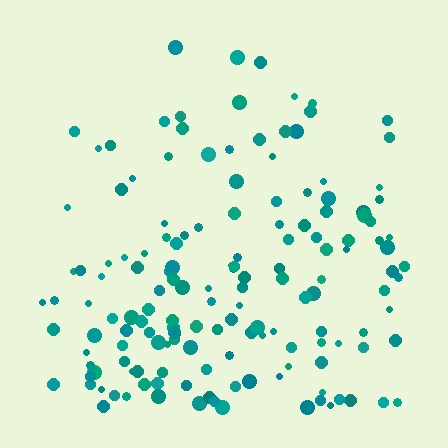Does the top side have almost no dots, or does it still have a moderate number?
Still a moderate number, just noticeably fewer than the bottom.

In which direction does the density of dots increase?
From top to bottom, with the bottom side densest.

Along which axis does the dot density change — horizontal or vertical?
Vertical.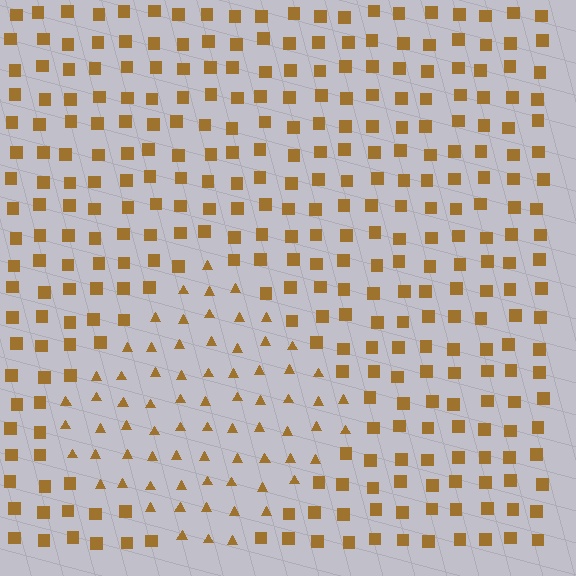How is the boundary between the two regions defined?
The boundary is defined by a change in element shape: triangles inside vs. squares outside. All elements share the same color and spacing.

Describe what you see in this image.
The image is filled with small brown elements arranged in a uniform grid. A diamond-shaped region contains triangles, while the surrounding area contains squares. The boundary is defined purely by the change in element shape.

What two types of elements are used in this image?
The image uses triangles inside the diamond region and squares outside it.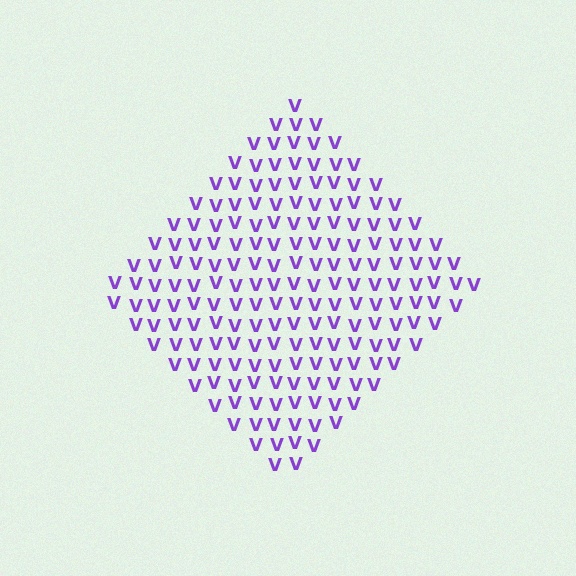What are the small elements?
The small elements are letter V's.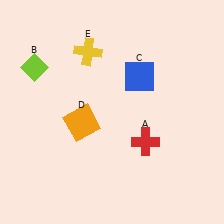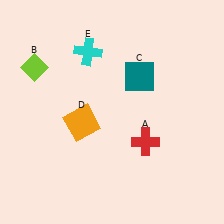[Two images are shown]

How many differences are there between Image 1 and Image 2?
There are 2 differences between the two images.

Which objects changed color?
C changed from blue to teal. E changed from yellow to cyan.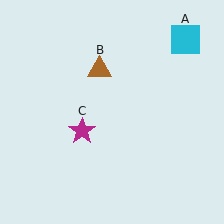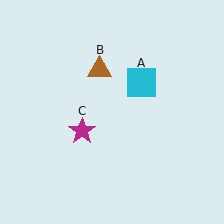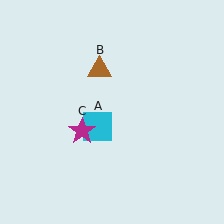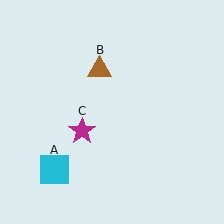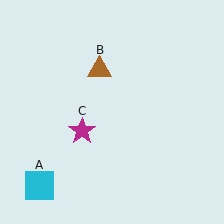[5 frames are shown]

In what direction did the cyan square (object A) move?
The cyan square (object A) moved down and to the left.